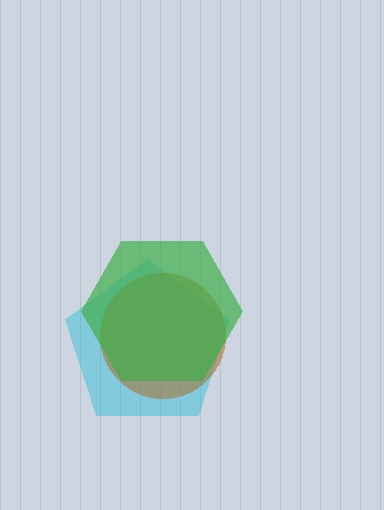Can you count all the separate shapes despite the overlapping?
Yes, there are 3 separate shapes.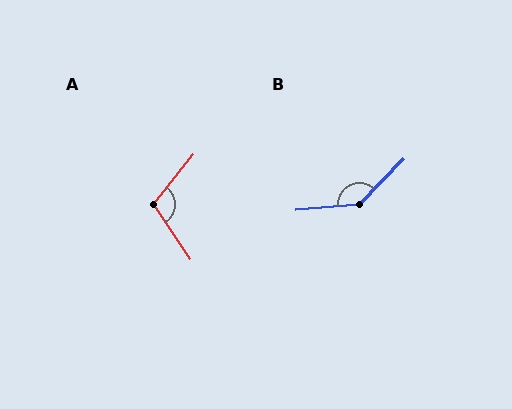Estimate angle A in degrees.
Approximately 107 degrees.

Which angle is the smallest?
A, at approximately 107 degrees.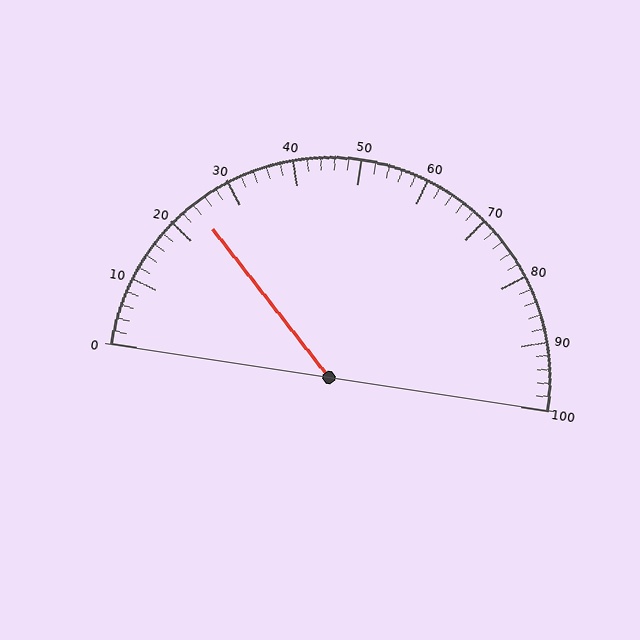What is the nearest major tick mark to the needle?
The nearest major tick mark is 20.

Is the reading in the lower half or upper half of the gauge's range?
The reading is in the lower half of the range (0 to 100).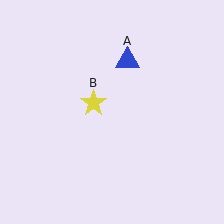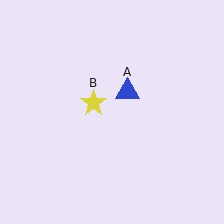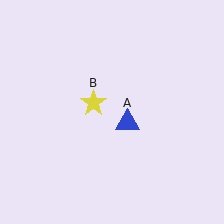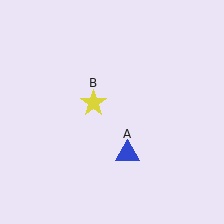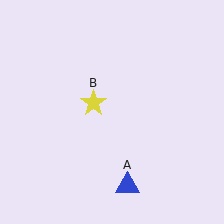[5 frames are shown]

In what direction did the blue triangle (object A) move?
The blue triangle (object A) moved down.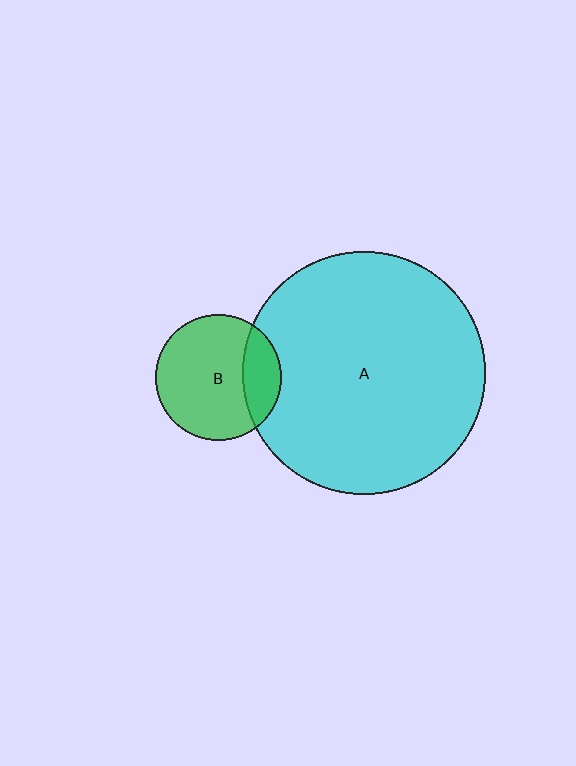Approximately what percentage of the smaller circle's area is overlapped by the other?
Approximately 20%.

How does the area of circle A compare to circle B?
Approximately 3.7 times.